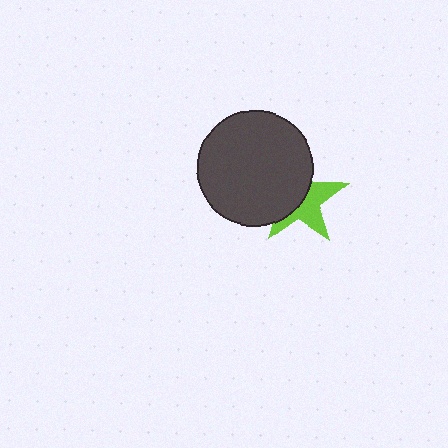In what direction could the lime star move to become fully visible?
The lime star could move right. That would shift it out from behind the dark gray circle entirely.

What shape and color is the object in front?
The object in front is a dark gray circle.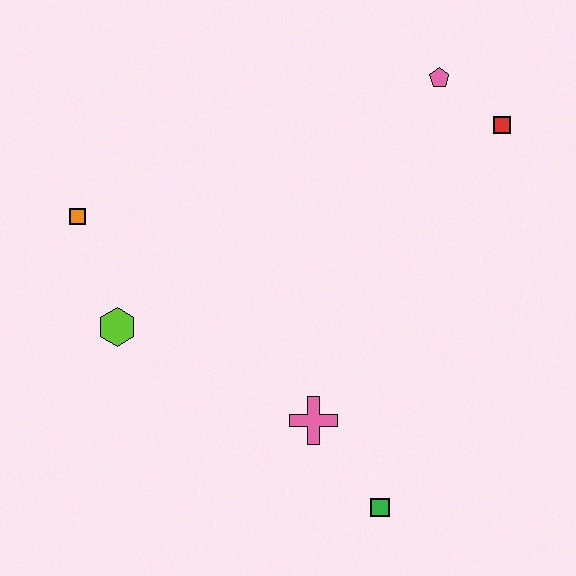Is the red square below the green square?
No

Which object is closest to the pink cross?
The green square is closest to the pink cross.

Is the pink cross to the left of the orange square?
No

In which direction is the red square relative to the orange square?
The red square is to the right of the orange square.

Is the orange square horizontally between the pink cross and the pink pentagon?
No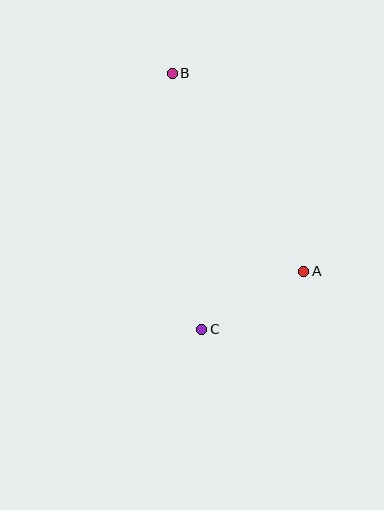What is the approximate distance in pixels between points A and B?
The distance between A and B is approximately 237 pixels.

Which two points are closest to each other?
Points A and C are closest to each other.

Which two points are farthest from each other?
Points B and C are farthest from each other.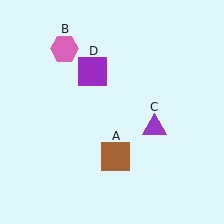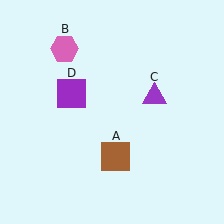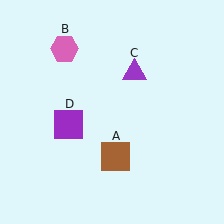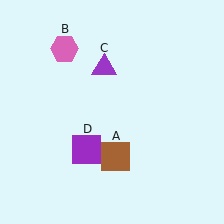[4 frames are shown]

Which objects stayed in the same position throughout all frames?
Brown square (object A) and pink hexagon (object B) remained stationary.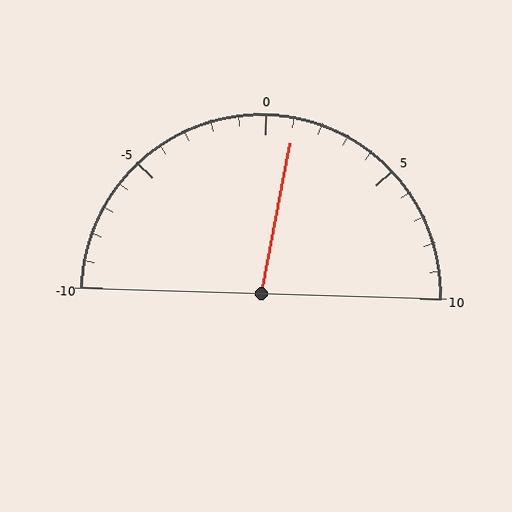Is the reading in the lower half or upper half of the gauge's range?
The reading is in the upper half of the range (-10 to 10).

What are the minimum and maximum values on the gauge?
The gauge ranges from -10 to 10.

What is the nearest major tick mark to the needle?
The nearest major tick mark is 0.